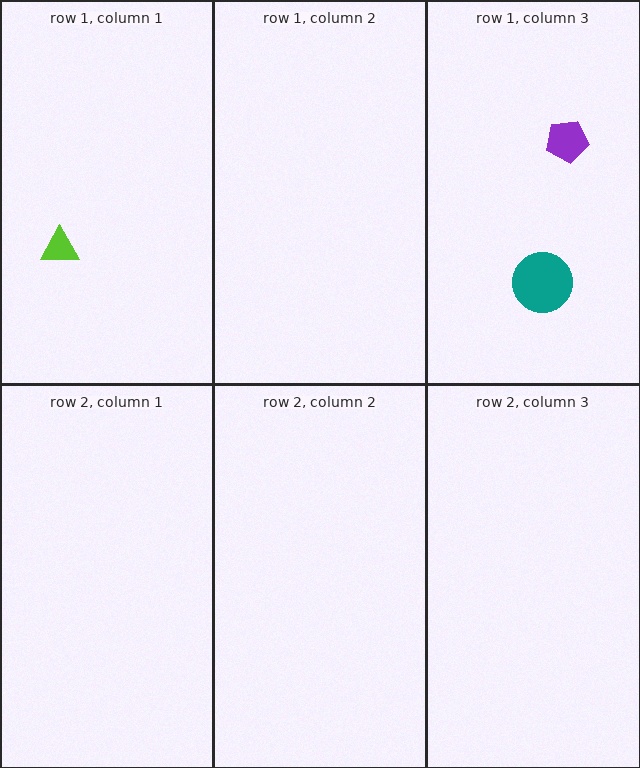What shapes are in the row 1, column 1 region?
The lime triangle.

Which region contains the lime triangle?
The row 1, column 1 region.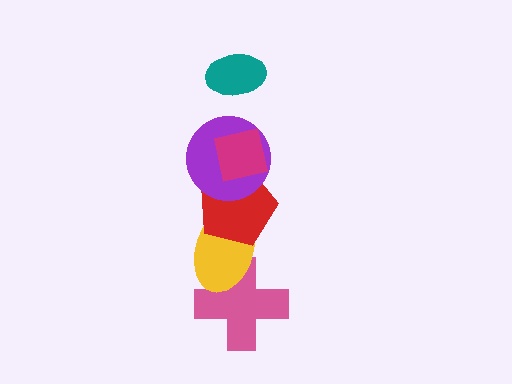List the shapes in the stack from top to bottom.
From top to bottom: the teal ellipse, the magenta square, the purple circle, the red pentagon, the yellow ellipse, the pink cross.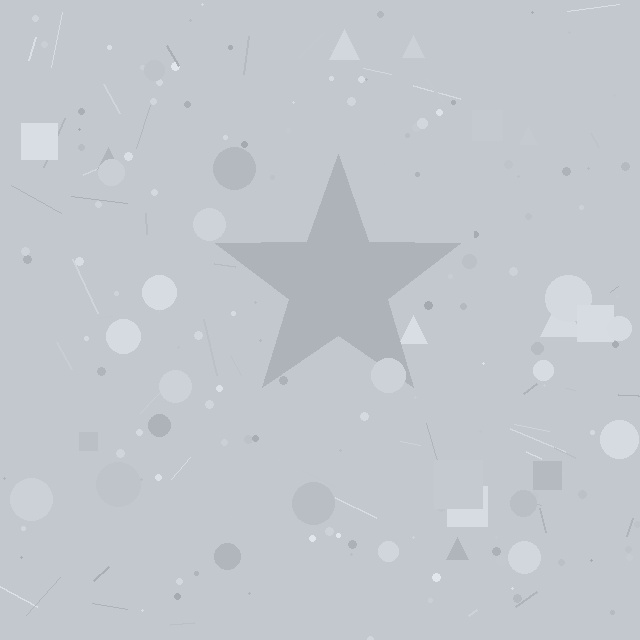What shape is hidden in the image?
A star is hidden in the image.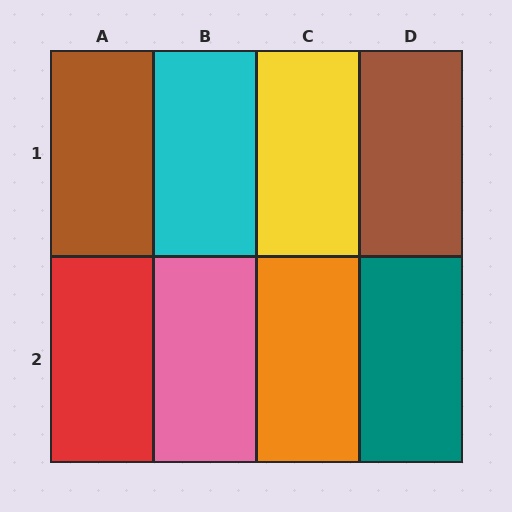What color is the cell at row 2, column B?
Pink.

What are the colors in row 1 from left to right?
Brown, cyan, yellow, brown.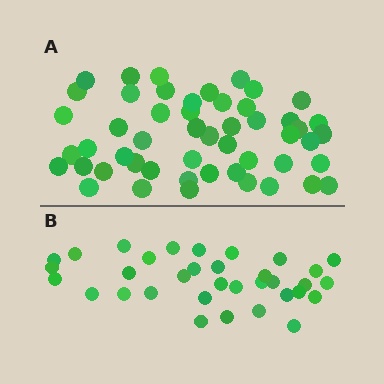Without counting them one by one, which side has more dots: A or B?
Region A (the top region) has more dots.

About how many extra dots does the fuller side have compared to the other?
Region A has approximately 15 more dots than region B.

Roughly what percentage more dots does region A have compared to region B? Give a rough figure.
About 50% more.